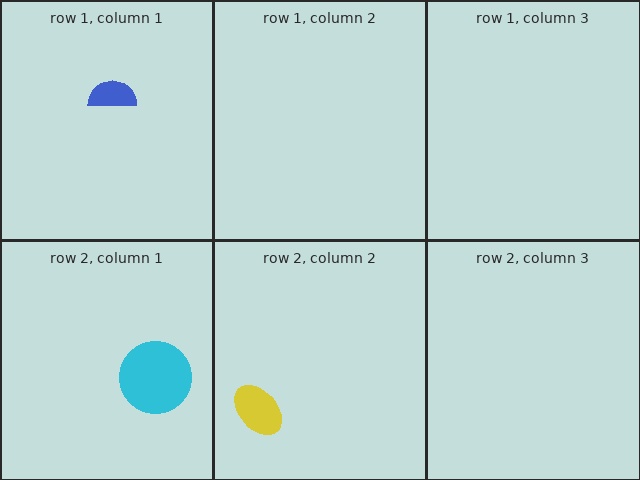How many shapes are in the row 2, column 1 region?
1.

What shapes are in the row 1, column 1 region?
The blue semicircle.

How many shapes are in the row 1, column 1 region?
1.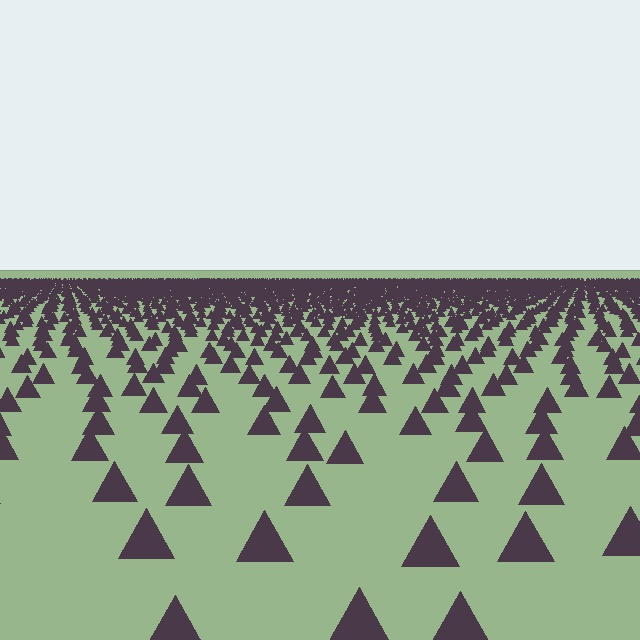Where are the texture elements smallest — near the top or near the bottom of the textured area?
Near the top.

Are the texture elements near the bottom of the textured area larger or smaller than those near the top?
Larger. Near the bottom, elements are closer to the viewer and appear at a bigger on-screen size.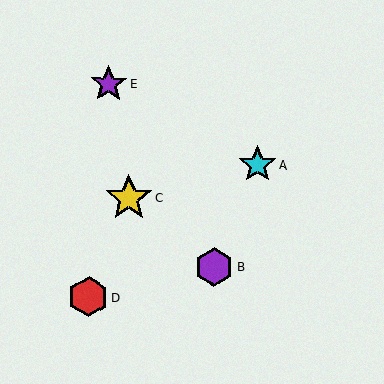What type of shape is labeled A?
Shape A is a cyan star.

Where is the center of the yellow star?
The center of the yellow star is at (129, 198).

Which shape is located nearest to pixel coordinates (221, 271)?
The purple hexagon (labeled B) at (214, 267) is nearest to that location.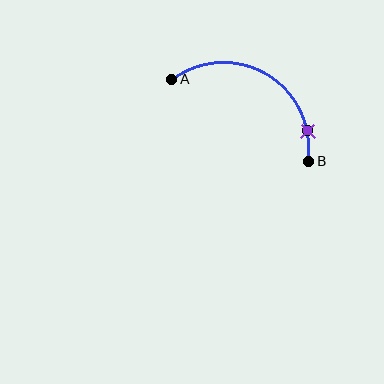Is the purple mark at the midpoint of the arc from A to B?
No. The purple mark lies on the arc but is closer to endpoint B. The arc midpoint would be at the point on the curve equidistant along the arc from both A and B.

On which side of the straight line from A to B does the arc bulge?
The arc bulges above the straight line connecting A and B.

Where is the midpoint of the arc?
The arc midpoint is the point on the curve farthest from the straight line joining A and B. It sits above that line.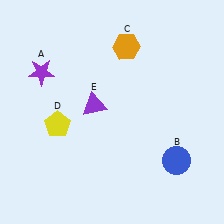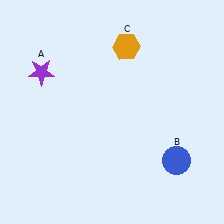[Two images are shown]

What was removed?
The purple triangle (E), the yellow pentagon (D) were removed in Image 2.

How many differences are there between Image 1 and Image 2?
There are 2 differences between the two images.